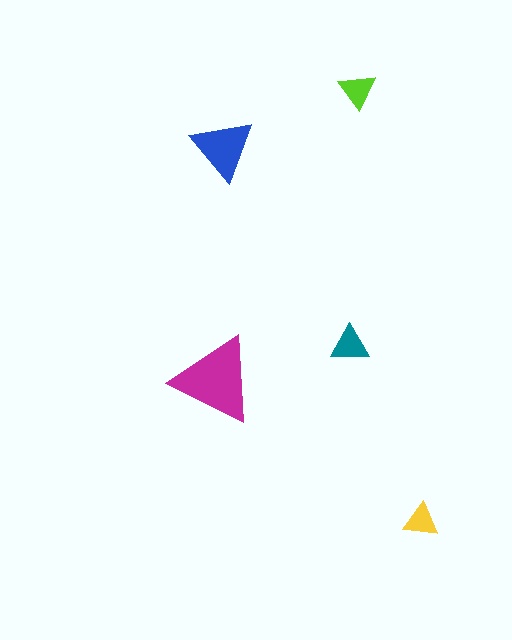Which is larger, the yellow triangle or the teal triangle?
The teal one.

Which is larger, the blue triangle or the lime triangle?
The blue one.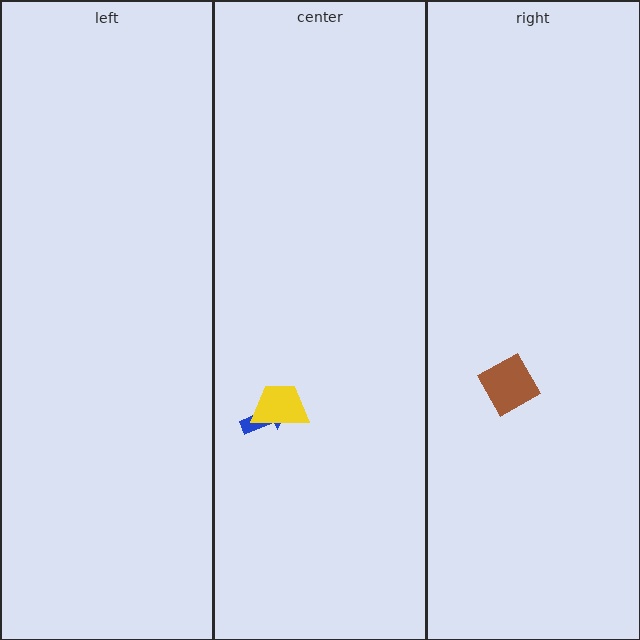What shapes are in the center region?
The blue arrow, the yellow trapezoid.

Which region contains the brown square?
The right region.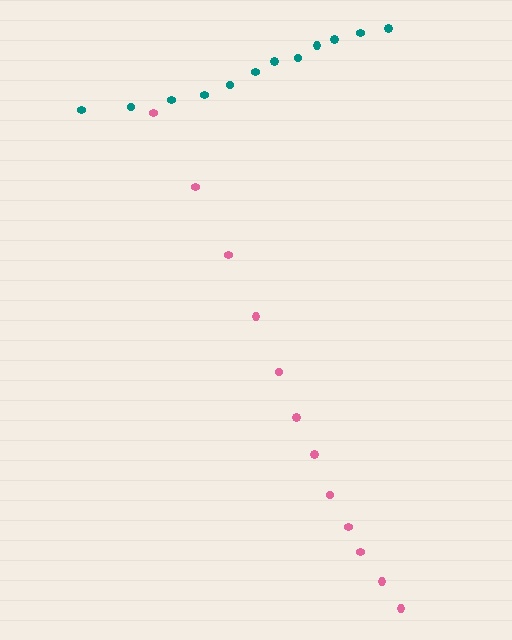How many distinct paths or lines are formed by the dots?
There are 2 distinct paths.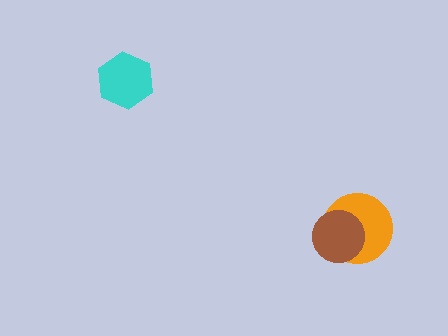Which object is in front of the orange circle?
The brown circle is in front of the orange circle.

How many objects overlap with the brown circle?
1 object overlaps with the brown circle.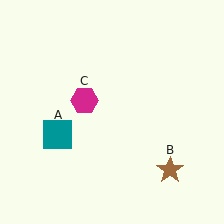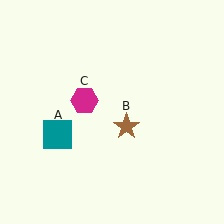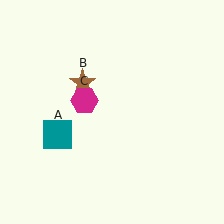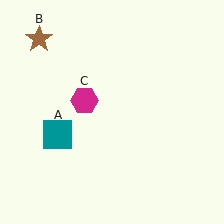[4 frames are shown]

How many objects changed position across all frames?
1 object changed position: brown star (object B).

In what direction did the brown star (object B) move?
The brown star (object B) moved up and to the left.